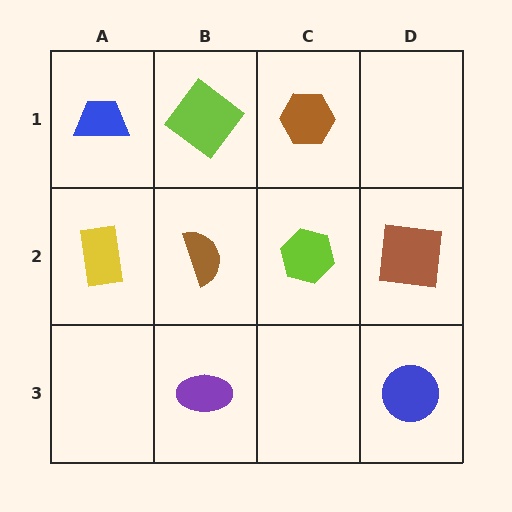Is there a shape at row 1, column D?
No, that cell is empty.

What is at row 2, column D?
A brown square.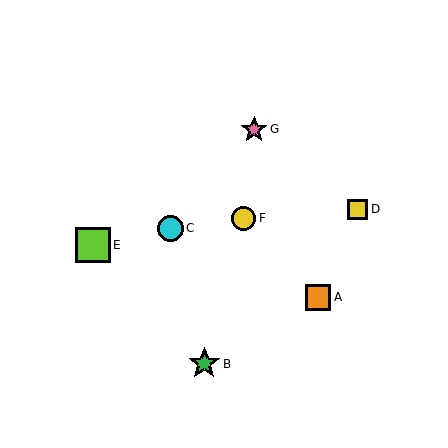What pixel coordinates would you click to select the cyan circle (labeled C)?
Click at (170, 228) to select the cyan circle C.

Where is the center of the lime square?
The center of the lime square is at (93, 245).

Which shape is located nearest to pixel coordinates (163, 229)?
The cyan circle (labeled C) at (170, 228) is nearest to that location.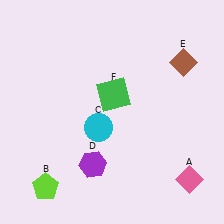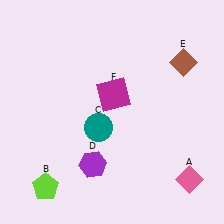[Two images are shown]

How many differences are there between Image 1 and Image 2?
There are 2 differences between the two images.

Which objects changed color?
C changed from cyan to teal. F changed from green to magenta.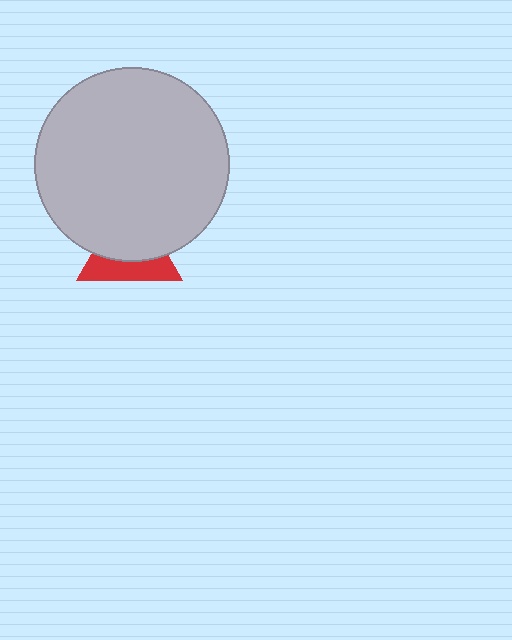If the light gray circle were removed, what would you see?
You would see the complete red triangle.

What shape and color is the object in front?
The object in front is a light gray circle.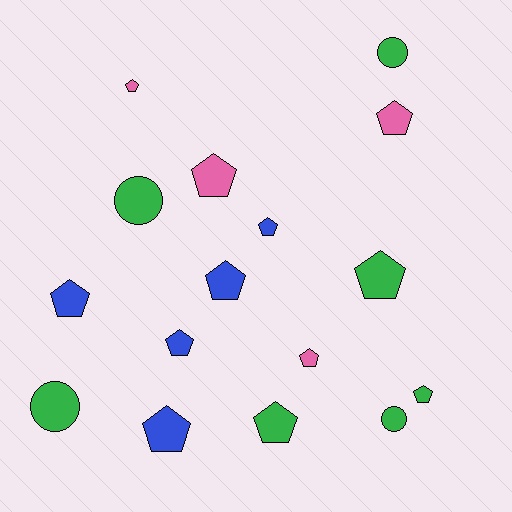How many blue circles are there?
There are no blue circles.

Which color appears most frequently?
Green, with 7 objects.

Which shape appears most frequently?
Pentagon, with 12 objects.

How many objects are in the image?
There are 16 objects.